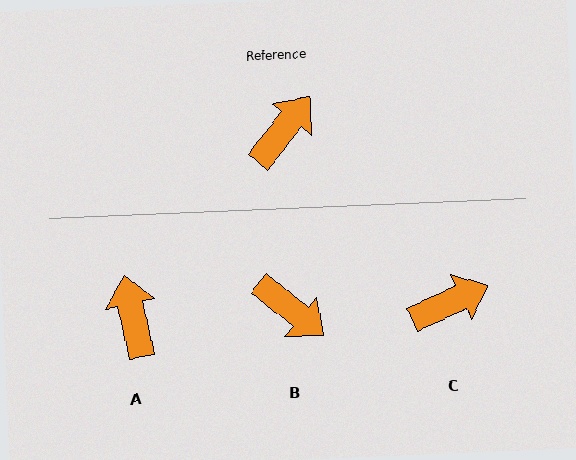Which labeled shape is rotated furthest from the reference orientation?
B, about 90 degrees away.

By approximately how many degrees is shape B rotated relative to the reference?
Approximately 90 degrees clockwise.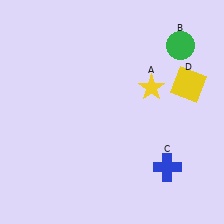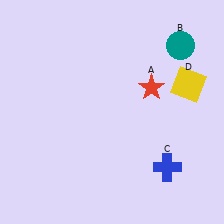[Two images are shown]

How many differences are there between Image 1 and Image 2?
There are 2 differences between the two images.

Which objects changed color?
A changed from yellow to red. B changed from green to teal.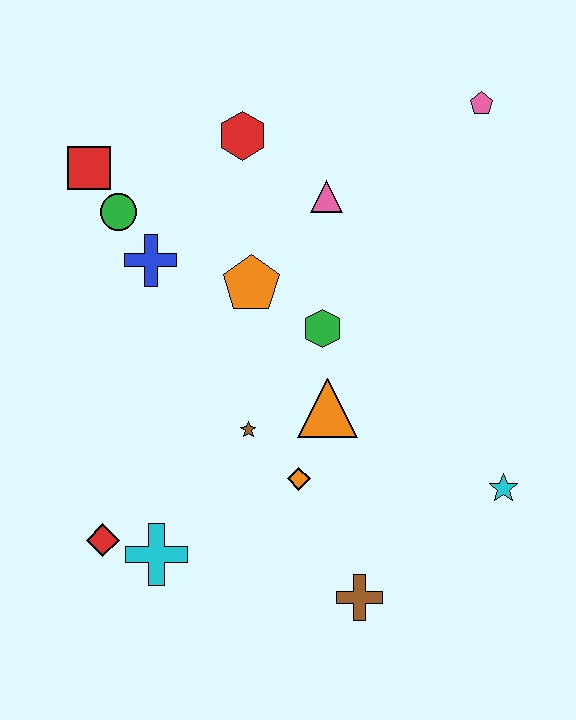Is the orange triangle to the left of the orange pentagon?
No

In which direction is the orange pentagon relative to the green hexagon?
The orange pentagon is to the left of the green hexagon.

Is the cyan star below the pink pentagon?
Yes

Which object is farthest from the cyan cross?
The pink pentagon is farthest from the cyan cross.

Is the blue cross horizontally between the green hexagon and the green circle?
Yes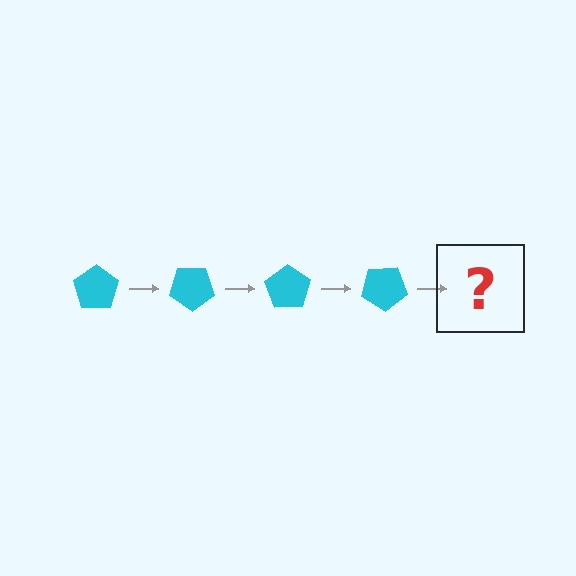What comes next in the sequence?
The next element should be a cyan pentagon rotated 140 degrees.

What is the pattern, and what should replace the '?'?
The pattern is that the pentagon rotates 35 degrees each step. The '?' should be a cyan pentagon rotated 140 degrees.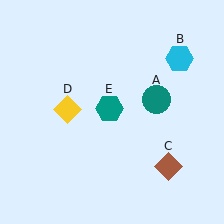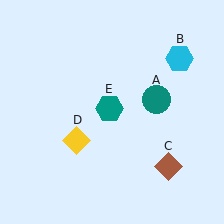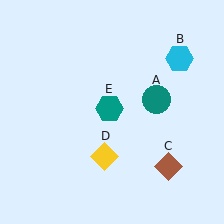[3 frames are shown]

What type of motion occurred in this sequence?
The yellow diamond (object D) rotated counterclockwise around the center of the scene.